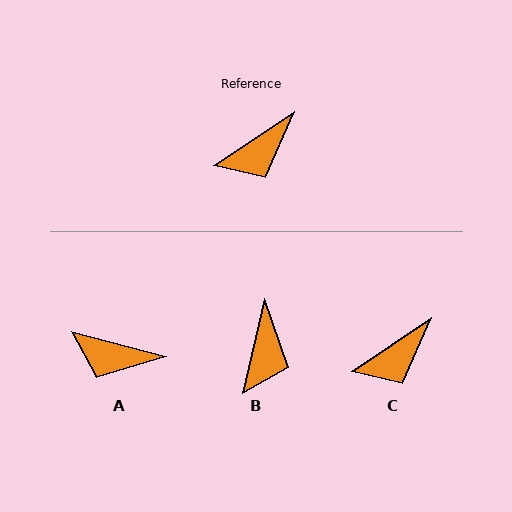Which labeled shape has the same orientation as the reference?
C.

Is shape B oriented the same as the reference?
No, it is off by about 43 degrees.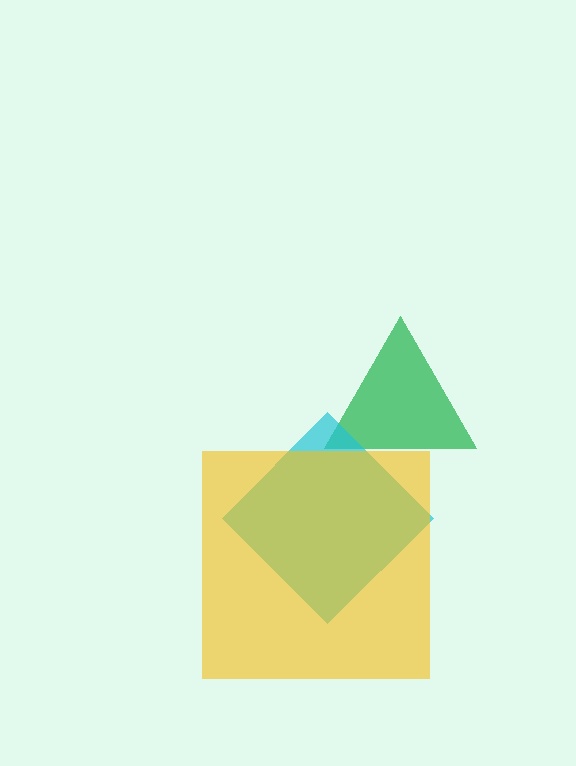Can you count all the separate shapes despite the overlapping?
Yes, there are 3 separate shapes.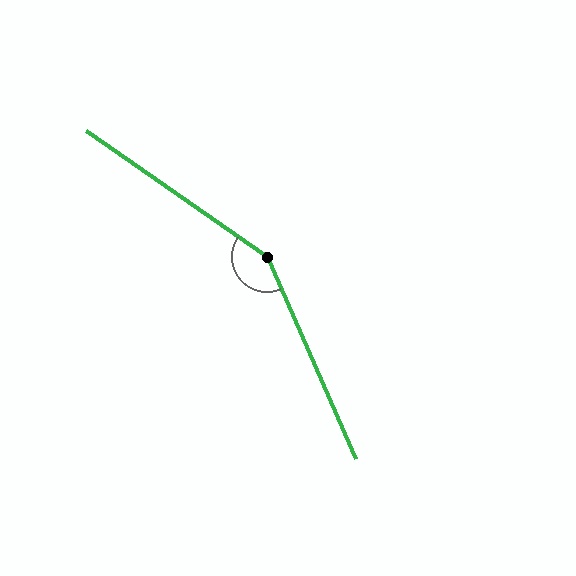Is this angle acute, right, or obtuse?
It is obtuse.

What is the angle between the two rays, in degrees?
Approximately 148 degrees.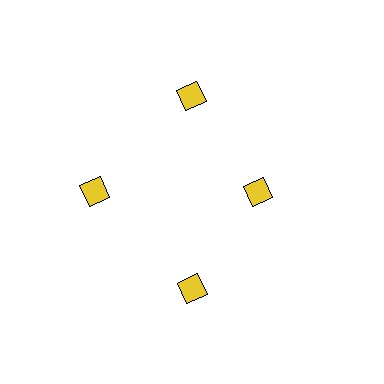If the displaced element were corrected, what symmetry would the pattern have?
It would have 4-fold rotational symmetry — the pattern would map onto itself every 90 degrees.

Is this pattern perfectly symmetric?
No. The 4 yellow diamonds are arranged in a ring, but one element near the 3 o'clock position is pulled inward toward the center, breaking the 4-fold rotational symmetry.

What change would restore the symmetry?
The symmetry would be restored by moving it outward, back onto the ring so that all 4 diamonds sit at equal angles and equal distance from the center.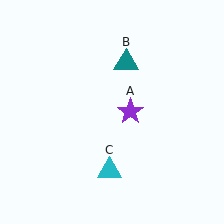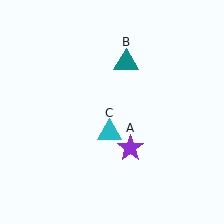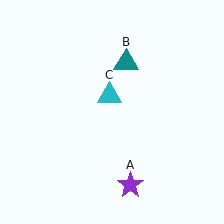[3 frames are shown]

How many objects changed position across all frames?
2 objects changed position: purple star (object A), cyan triangle (object C).